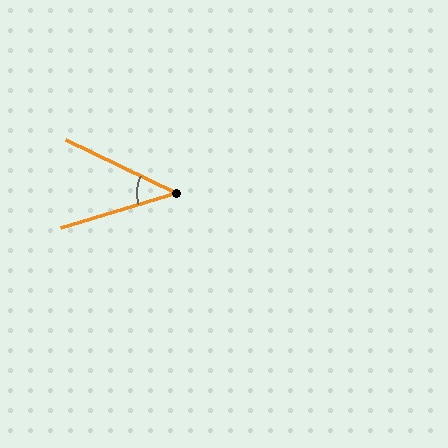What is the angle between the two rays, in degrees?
Approximately 43 degrees.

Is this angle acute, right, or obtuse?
It is acute.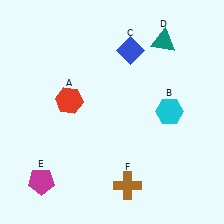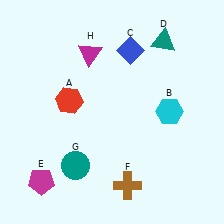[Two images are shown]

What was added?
A teal circle (G), a magenta triangle (H) were added in Image 2.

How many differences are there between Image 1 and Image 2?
There are 2 differences between the two images.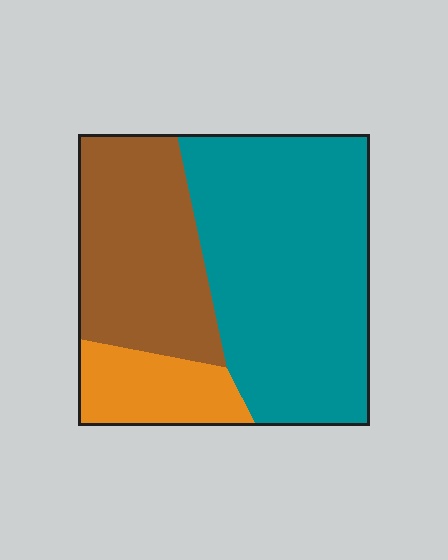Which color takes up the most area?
Teal, at roughly 55%.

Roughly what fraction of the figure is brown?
Brown takes up about one third (1/3) of the figure.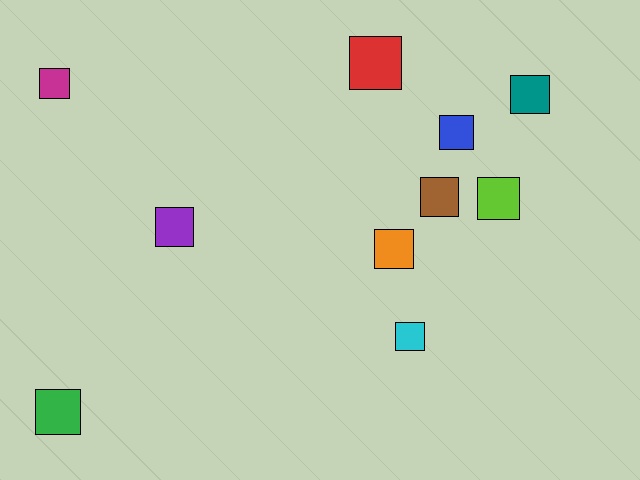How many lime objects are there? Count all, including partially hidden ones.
There is 1 lime object.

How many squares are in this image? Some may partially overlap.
There are 10 squares.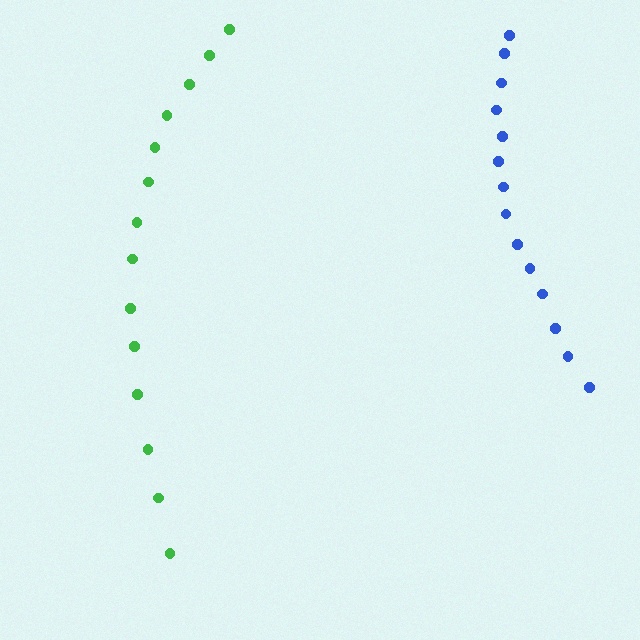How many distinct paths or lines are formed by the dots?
There are 2 distinct paths.